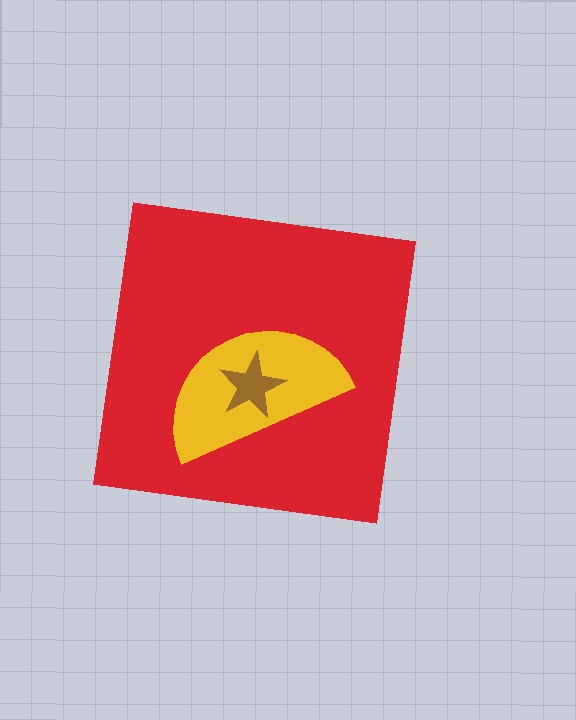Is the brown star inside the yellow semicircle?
Yes.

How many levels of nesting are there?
3.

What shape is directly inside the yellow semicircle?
The brown star.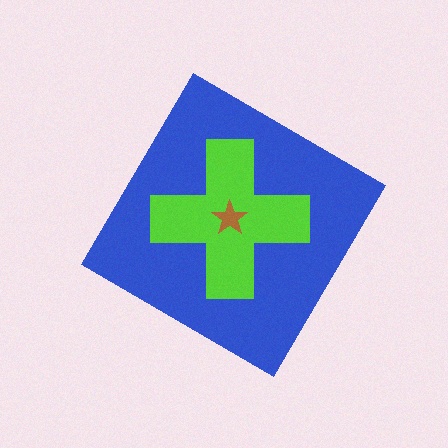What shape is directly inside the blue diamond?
The lime cross.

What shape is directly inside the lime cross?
The brown star.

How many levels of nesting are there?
3.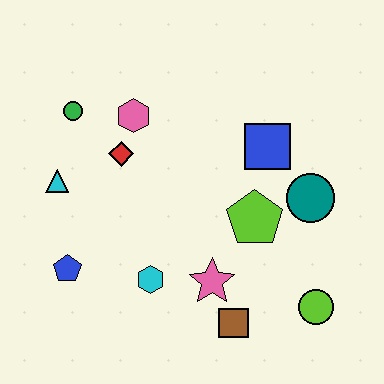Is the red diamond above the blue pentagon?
Yes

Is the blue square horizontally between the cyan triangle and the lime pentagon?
No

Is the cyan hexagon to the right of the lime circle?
No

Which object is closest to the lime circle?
The brown square is closest to the lime circle.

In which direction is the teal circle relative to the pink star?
The teal circle is to the right of the pink star.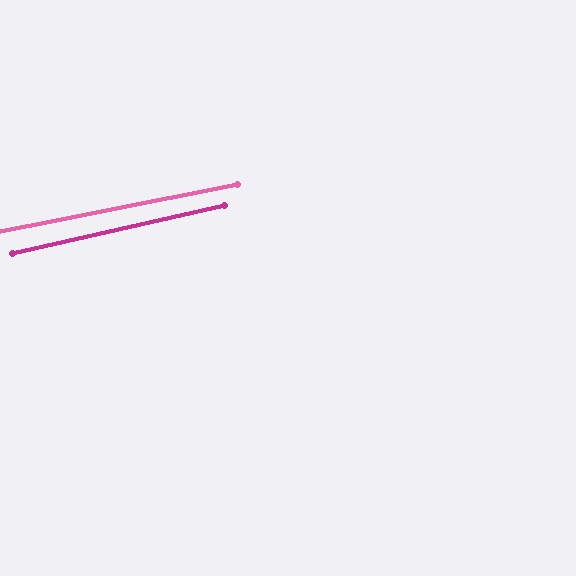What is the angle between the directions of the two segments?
Approximately 2 degrees.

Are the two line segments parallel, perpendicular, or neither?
Parallel — their directions differ by only 1.7°.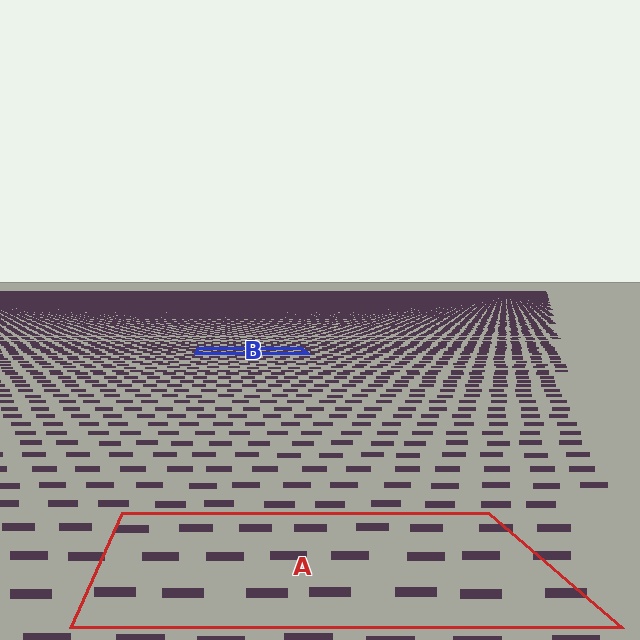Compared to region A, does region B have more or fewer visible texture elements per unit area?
Region B has more texture elements per unit area — they are packed more densely because it is farther away.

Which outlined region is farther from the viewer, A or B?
Region B is farther from the viewer — the texture elements inside it appear smaller and more densely packed.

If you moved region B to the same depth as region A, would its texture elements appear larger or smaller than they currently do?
They would appear larger. At a closer depth, the same texture elements are projected at a bigger on-screen size.